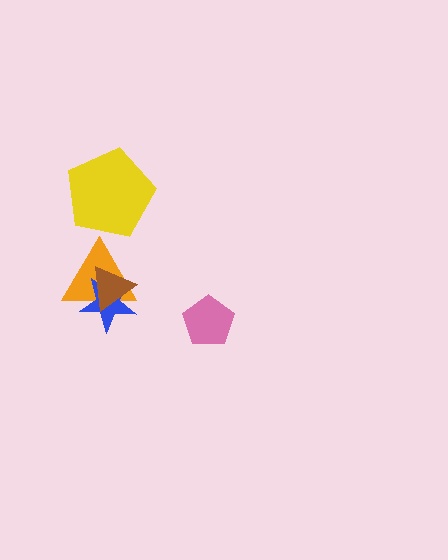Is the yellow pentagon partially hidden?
No, no other shape covers it.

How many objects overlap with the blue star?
2 objects overlap with the blue star.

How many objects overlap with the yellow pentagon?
0 objects overlap with the yellow pentagon.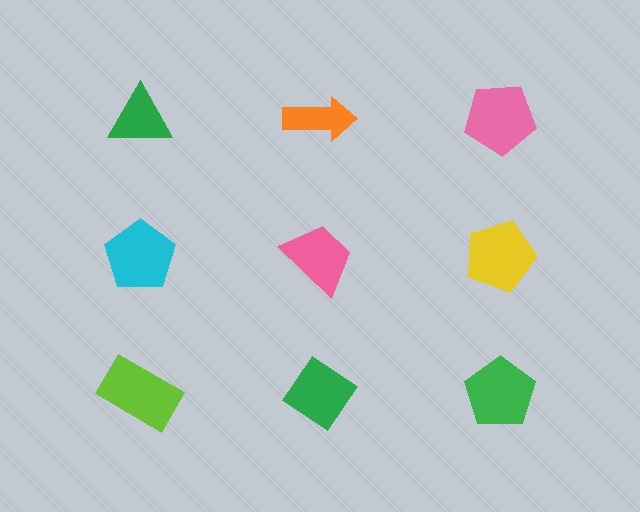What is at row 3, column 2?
A green diamond.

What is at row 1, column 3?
A pink pentagon.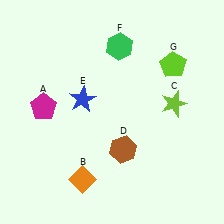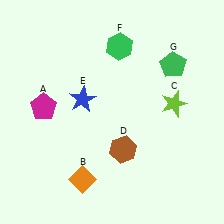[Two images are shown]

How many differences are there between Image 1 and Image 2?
There is 1 difference between the two images.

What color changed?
The pentagon (G) changed from lime in Image 1 to green in Image 2.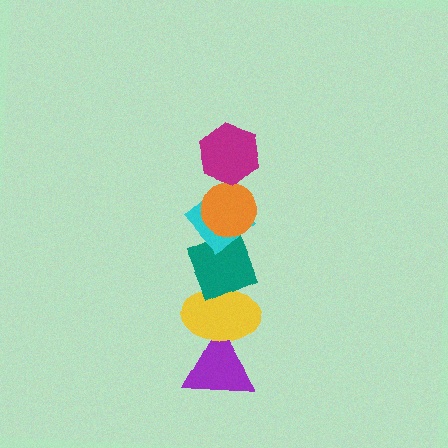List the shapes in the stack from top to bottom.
From top to bottom: the magenta hexagon, the orange circle, the cyan diamond, the teal diamond, the yellow ellipse, the purple triangle.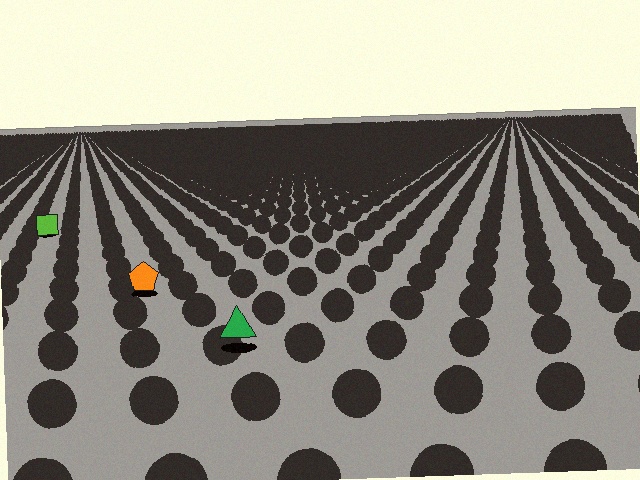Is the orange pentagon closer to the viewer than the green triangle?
No. The green triangle is closer — you can tell from the texture gradient: the ground texture is coarser near it.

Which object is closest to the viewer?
The green triangle is closest. The texture marks near it are larger and more spread out.